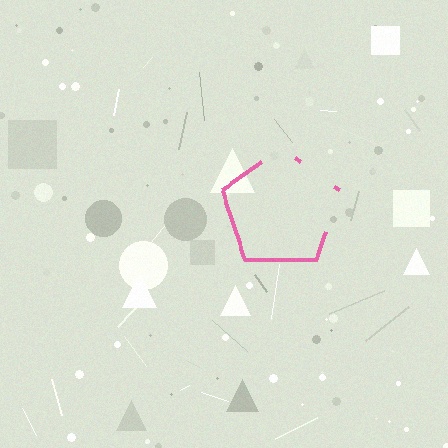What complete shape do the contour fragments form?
The contour fragments form a pentagon.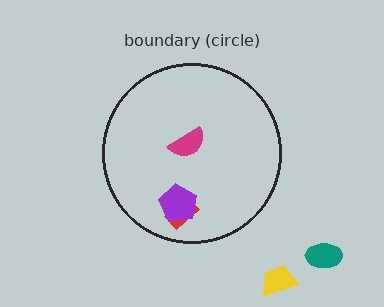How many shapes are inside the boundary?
3 inside, 2 outside.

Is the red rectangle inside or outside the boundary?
Inside.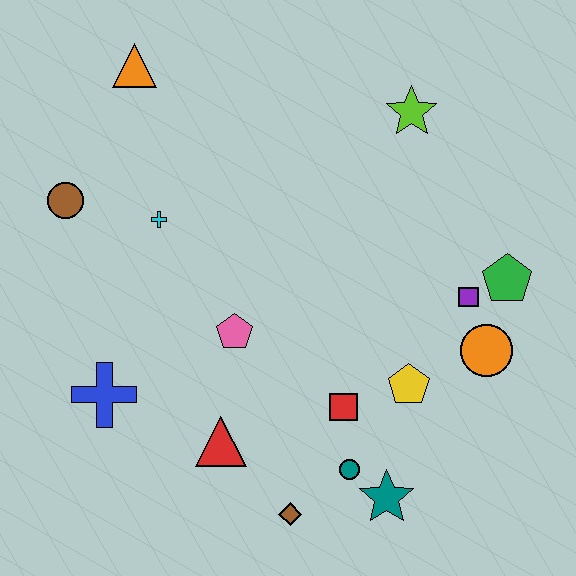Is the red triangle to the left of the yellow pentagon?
Yes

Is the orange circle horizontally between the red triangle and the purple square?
No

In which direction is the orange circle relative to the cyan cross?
The orange circle is to the right of the cyan cross.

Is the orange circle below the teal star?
No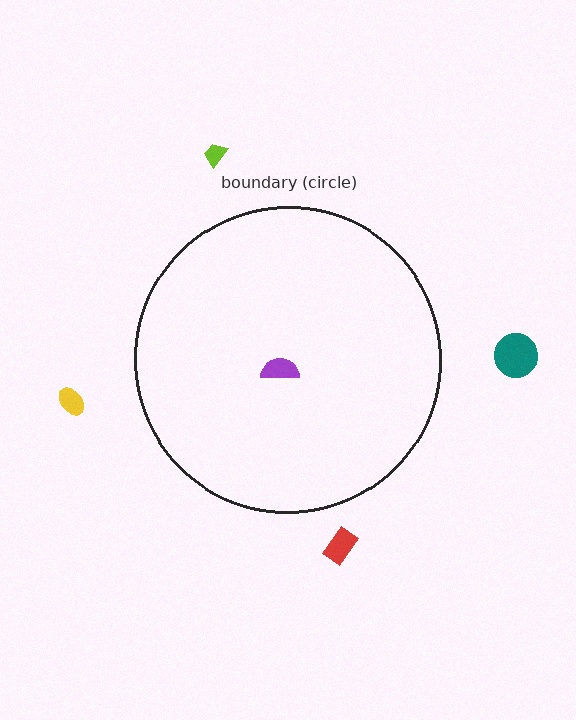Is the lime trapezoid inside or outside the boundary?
Outside.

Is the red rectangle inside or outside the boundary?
Outside.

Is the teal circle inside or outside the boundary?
Outside.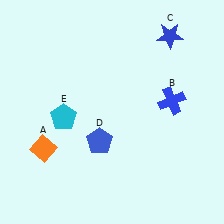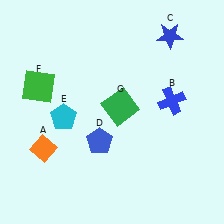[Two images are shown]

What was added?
A green square (F), a green square (G) were added in Image 2.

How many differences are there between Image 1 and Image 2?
There are 2 differences between the two images.